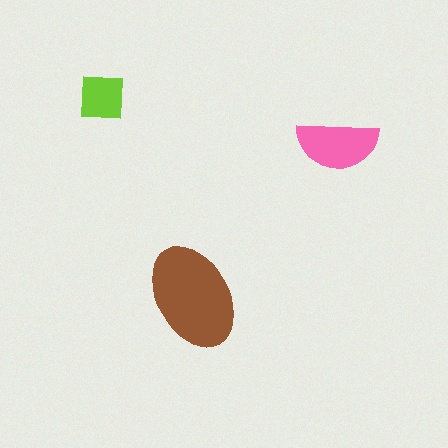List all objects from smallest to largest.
The lime square, the pink semicircle, the brown ellipse.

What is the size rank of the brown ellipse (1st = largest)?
1st.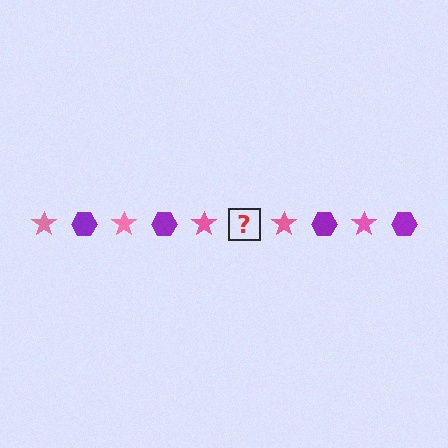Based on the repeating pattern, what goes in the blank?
The blank should be a purple hexagon.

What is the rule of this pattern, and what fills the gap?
The rule is that the pattern alternates between pink star and purple hexagon. The gap should be filled with a purple hexagon.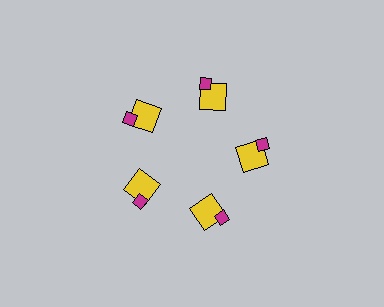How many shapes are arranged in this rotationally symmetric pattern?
There are 10 shapes, arranged in 5 groups of 2.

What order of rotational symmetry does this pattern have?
This pattern has 5-fold rotational symmetry.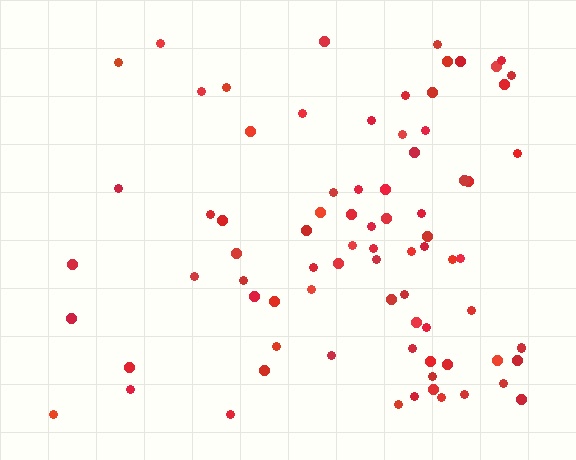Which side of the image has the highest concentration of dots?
The right.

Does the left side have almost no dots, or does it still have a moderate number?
Still a moderate number, just noticeably fewer than the right.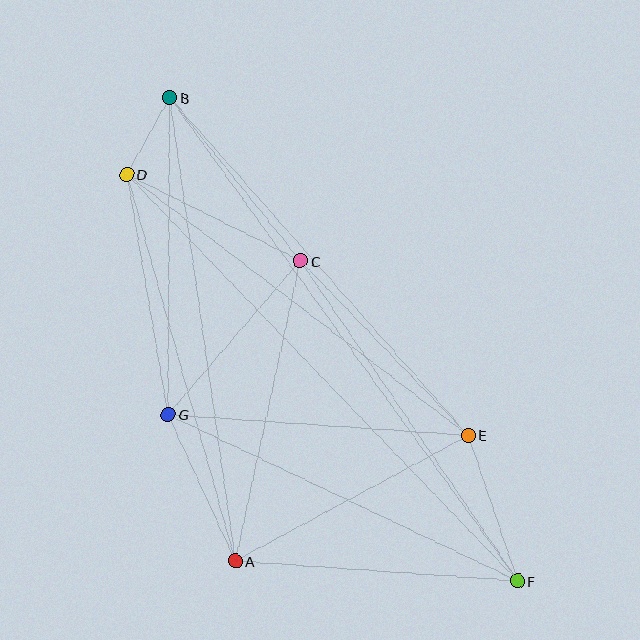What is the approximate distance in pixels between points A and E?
The distance between A and E is approximately 265 pixels.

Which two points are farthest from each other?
Points B and F are farthest from each other.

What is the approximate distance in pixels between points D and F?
The distance between D and F is approximately 564 pixels.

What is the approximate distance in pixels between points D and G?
The distance between D and G is approximately 243 pixels.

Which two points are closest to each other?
Points B and D are closest to each other.